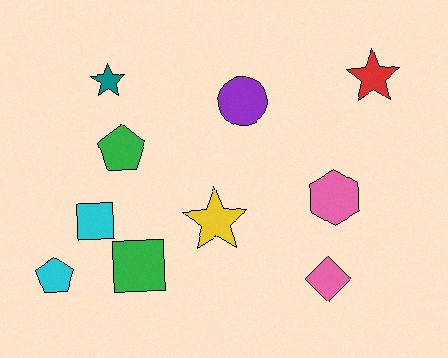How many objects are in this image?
There are 10 objects.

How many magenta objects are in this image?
There are no magenta objects.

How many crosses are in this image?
There are no crosses.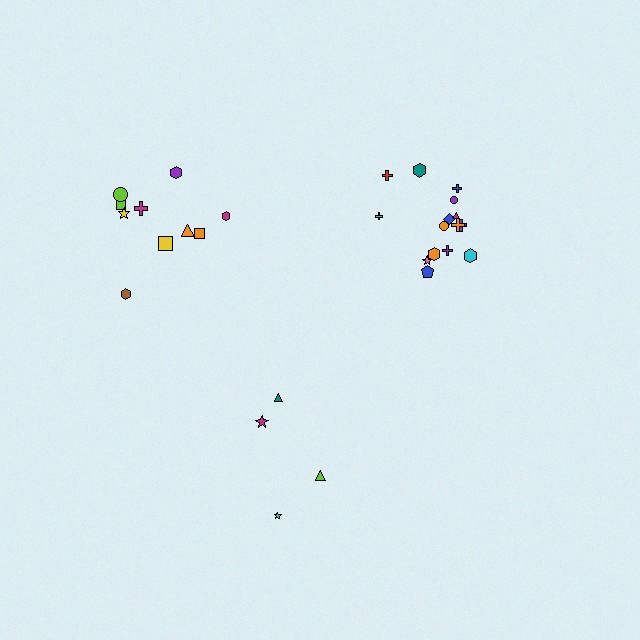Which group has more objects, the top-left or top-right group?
The top-right group.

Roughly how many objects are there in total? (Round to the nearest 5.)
Roughly 30 objects in total.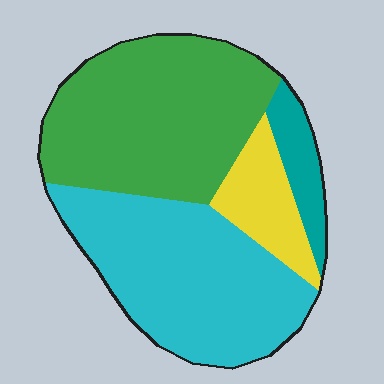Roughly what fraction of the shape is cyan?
Cyan takes up about two fifths (2/5) of the shape.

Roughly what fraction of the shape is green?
Green takes up about two fifths (2/5) of the shape.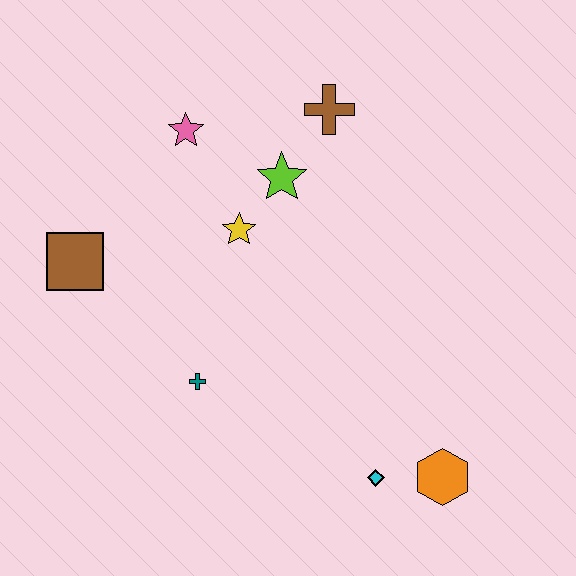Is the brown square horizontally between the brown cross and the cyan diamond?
No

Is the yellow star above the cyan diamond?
Yes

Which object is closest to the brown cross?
The lime star is closest to the brown cross.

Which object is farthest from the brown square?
The orange hexagon is farthest from the brown square.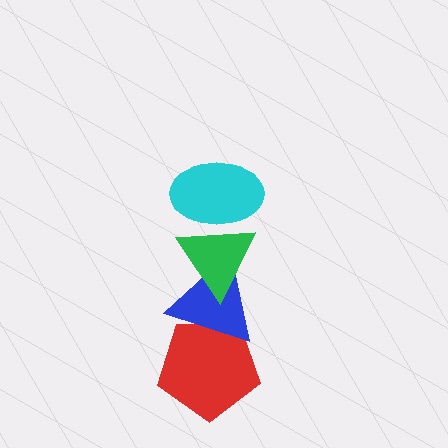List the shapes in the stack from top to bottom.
From top to bottom: the cyan ellipse, the green triangle, the blue triangle, the red pentagon.